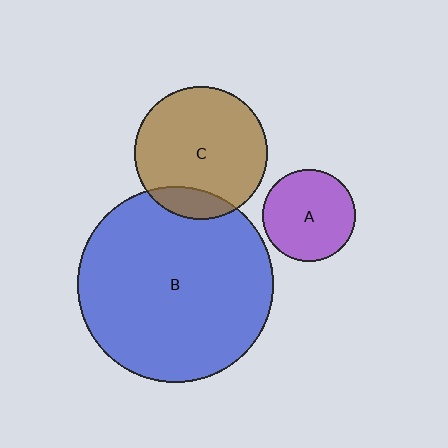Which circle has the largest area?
Circle B (blue).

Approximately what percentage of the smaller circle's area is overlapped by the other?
Approximately 15%.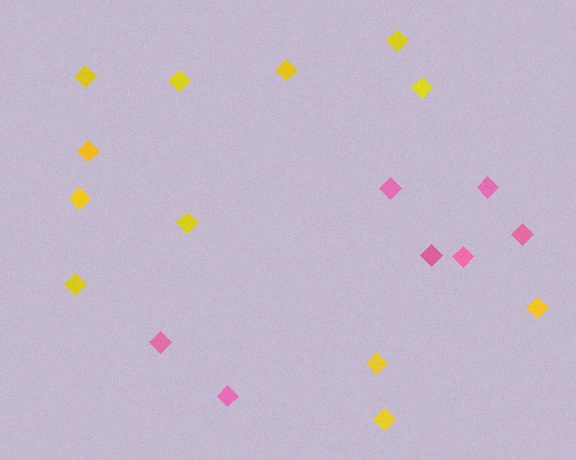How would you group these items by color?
There are 2 groups: one group of yellow diamonds (12) and one group of pink diamonds (7).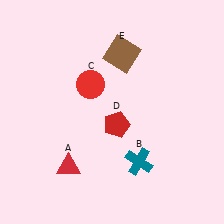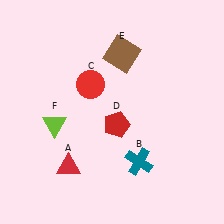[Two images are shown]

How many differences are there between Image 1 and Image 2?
There is 1 difference between the two images.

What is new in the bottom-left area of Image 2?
A lime triangle (F) was added in the bottom-left area of Image 2.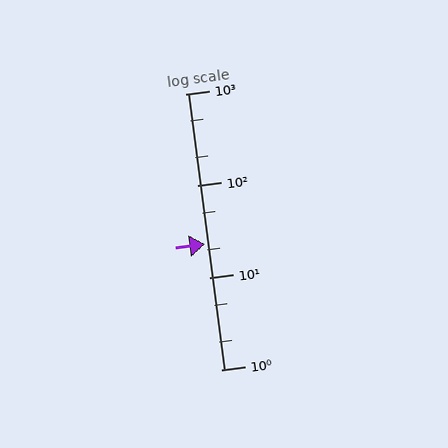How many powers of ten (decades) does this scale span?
The scale spans 3 decades, from 1 to 1000.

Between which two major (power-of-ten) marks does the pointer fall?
The pointer is between 10 and 100.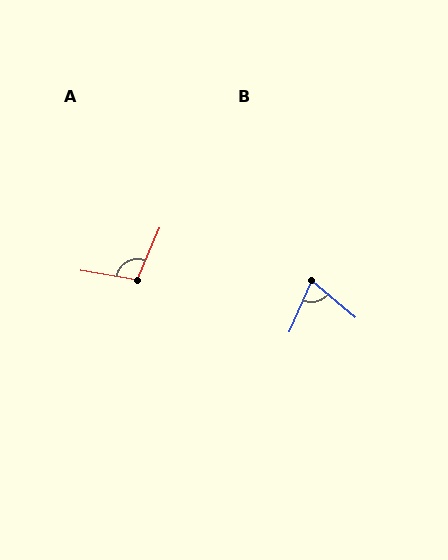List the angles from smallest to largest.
B (73°), A (103°).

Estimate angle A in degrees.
Approximately 103 degrees.